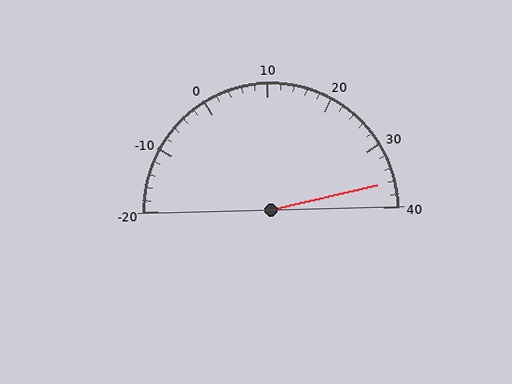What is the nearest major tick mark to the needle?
The nearest major tick mark is 40.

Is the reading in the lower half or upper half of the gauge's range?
The reading is in the upper half of the range (-20 to 40).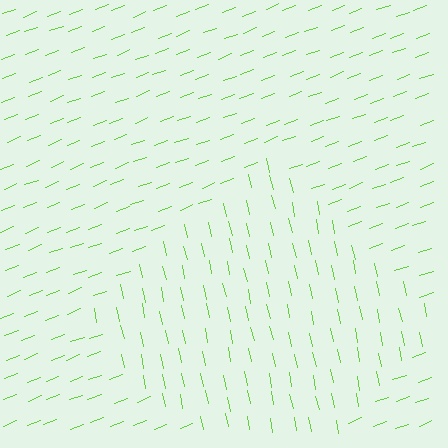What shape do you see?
I see a diamond.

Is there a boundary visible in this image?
Yes, there is a texture boundary formed by a change in line orientation.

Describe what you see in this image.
The image is filled with small lime line segments. A diamond region in the image has lines oriented differently from the surrounding lines, creating a visible texture boundary.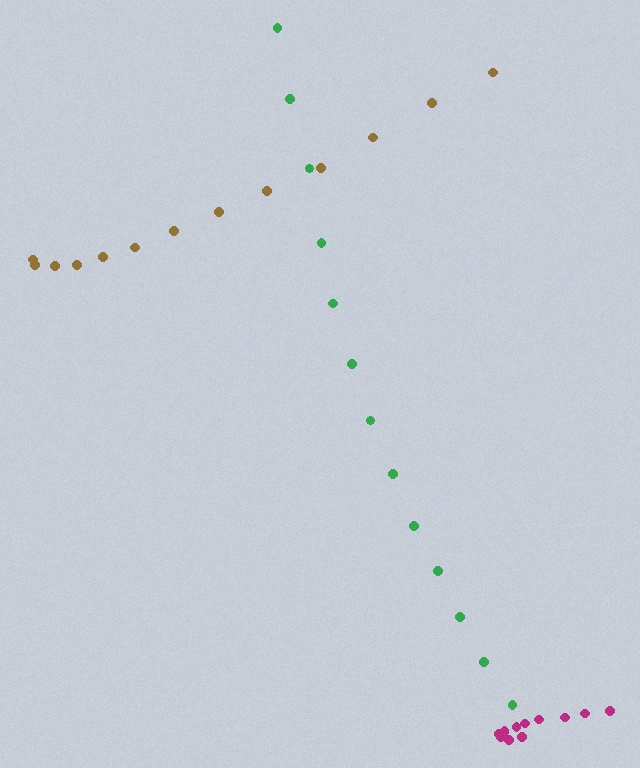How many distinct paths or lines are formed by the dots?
There are 3 distinct paths.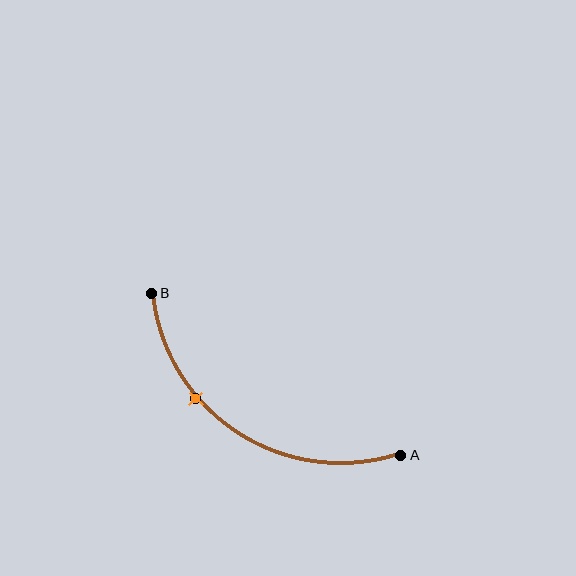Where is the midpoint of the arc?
The arc midpoint is the point on the curve farthest from the straight line joining A and B. It sits below that line.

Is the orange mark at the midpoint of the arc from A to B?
No. The orange mark lies on the arc but is closer to endpoint B. The arc midpoint would be at the point on the curve equidistant along the arc from both A and B.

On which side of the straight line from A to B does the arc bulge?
The arc bulges below the straight line connecting A and B.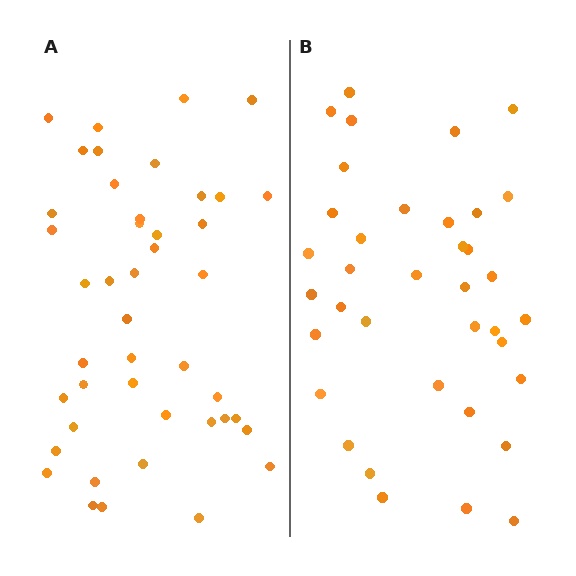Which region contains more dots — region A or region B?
Region A (the left region) has more dots.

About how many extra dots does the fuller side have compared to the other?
Region A has roughly 8 or so more dots than region B.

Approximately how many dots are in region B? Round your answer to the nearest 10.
About 40 dots. (The exact count is 37, which rounds to 40.)